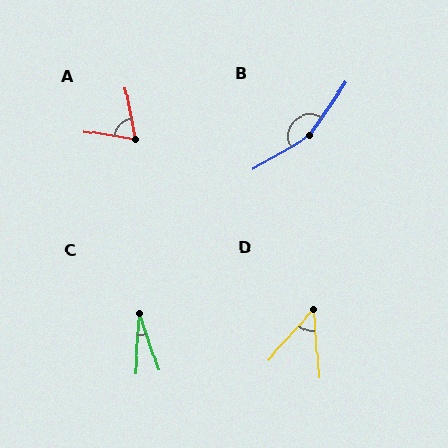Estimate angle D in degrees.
Approximately 47 degrees.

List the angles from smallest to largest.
C (21°), D (47°), A (70°), B (155°).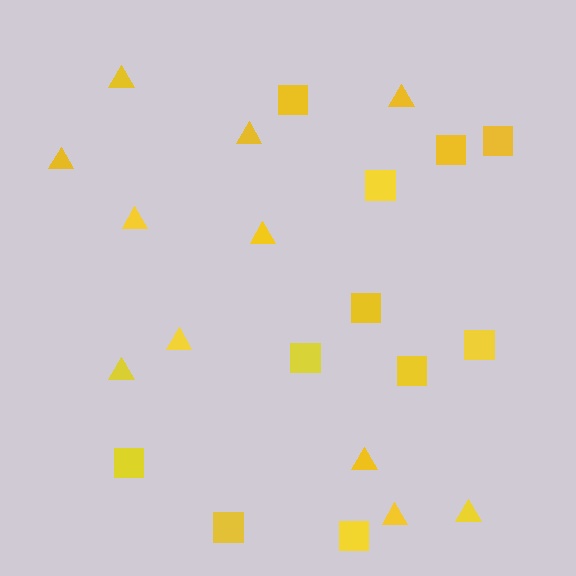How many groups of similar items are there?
There are 2 groups: one group of triangles (11) and one group of squares (11).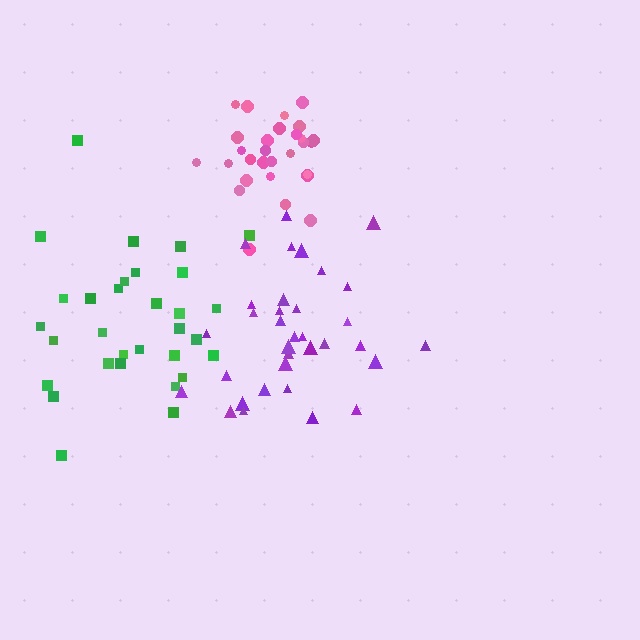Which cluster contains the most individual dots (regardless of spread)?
Purple (34).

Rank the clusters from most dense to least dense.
pink, purple, green.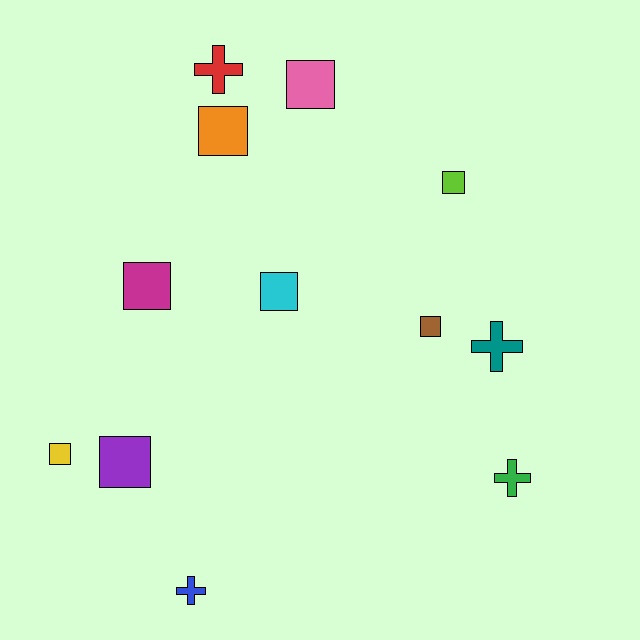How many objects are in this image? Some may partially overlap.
There are 12 objects.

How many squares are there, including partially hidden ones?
There are 8 squares.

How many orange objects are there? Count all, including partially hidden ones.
There is 1 orange object.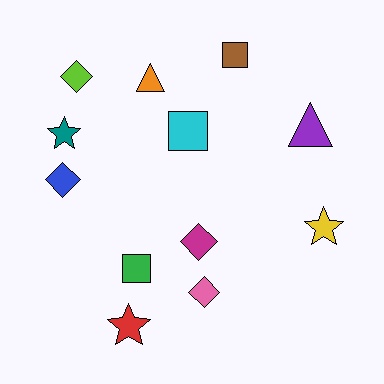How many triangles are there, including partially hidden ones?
There are 2 triangles.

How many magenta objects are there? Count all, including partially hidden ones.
There is 1 magenta object.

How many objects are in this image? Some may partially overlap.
There are 12 objects.